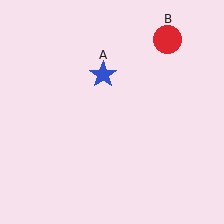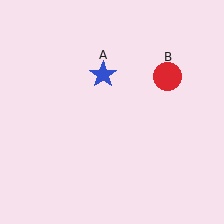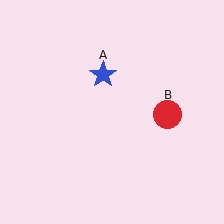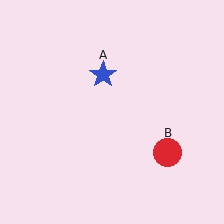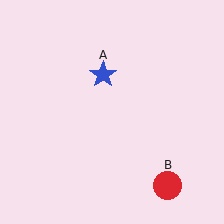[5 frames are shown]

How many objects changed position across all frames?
1 object changed position: red circle (object B).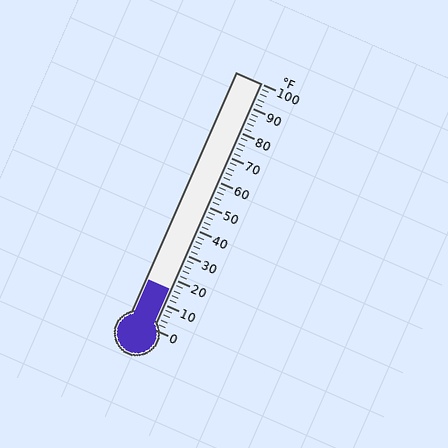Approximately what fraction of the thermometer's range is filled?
The thermometer is filled to approximately 15% of its range.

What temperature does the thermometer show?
The thermometer shows approximately 16°F.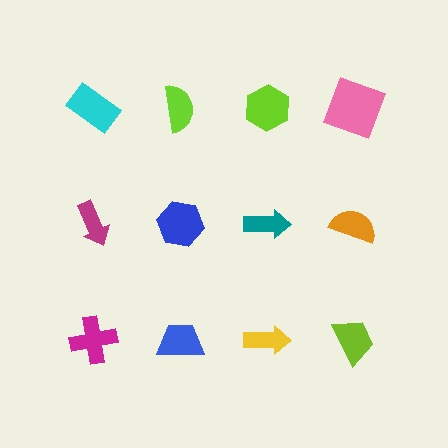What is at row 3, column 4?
A lime trapezoid.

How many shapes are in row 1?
4 shapes.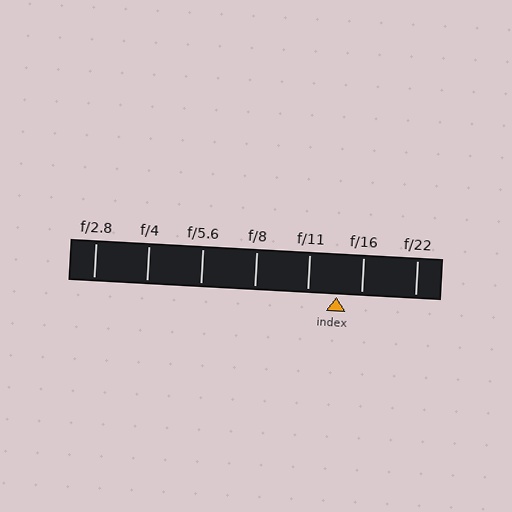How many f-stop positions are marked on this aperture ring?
There are 7 f-stop positions marked.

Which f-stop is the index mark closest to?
The index mark is closest to f/16.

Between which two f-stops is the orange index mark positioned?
The index mark is between f/11 and f/16.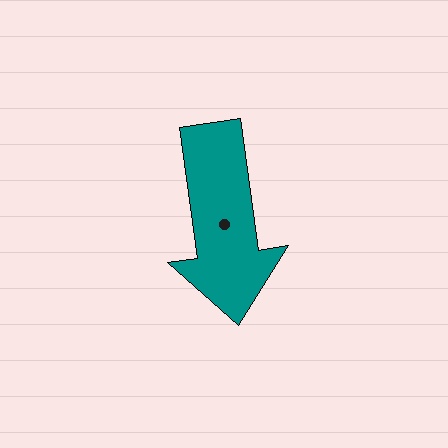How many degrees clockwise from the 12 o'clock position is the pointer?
Approximately 172 degrees.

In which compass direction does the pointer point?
South.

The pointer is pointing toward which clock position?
Roughly 6 o'clock.